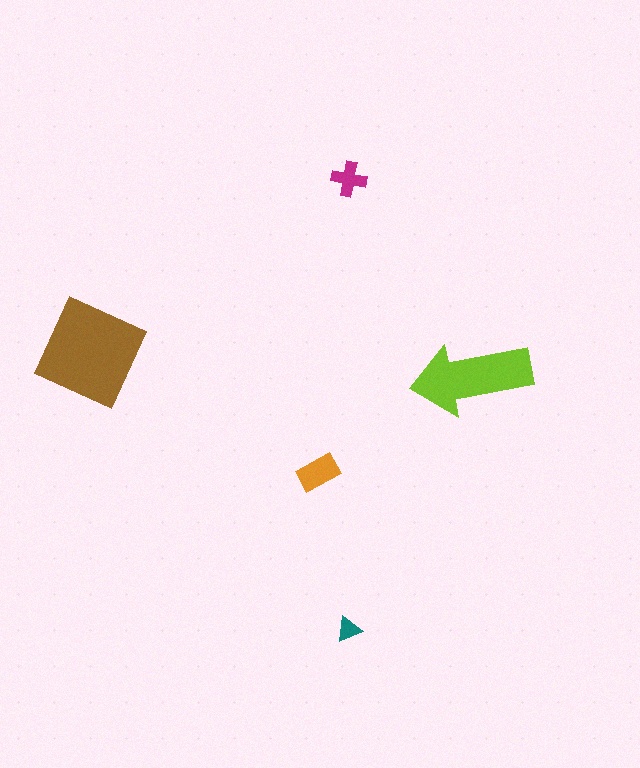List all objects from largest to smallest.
The brown diamond, the lime arrow, the orange rectangle, the magenta cross, the teal triangle.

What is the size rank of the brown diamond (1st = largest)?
1st.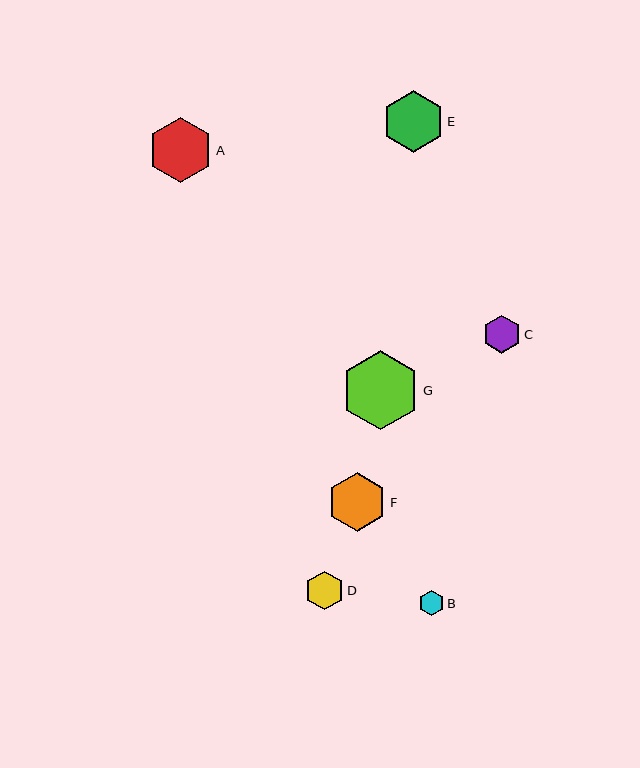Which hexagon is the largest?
Hexagon G is the largest with a size of approximately 79 pixels.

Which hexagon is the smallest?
Hexagon B is the smallest with a size of approximately 25 pixels.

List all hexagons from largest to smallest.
From largest to smallest: G, A, E, F, D, C, B.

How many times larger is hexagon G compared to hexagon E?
Hexagon G is approximately 1.3 times the size of hexagon E.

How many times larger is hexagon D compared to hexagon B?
Hexagon D is approximately 1.5 times the size of hexagon B.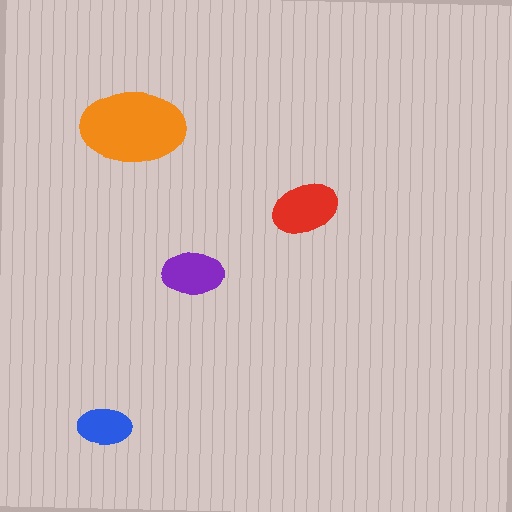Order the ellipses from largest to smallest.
the orange one, the red one, the purple one, the blue one.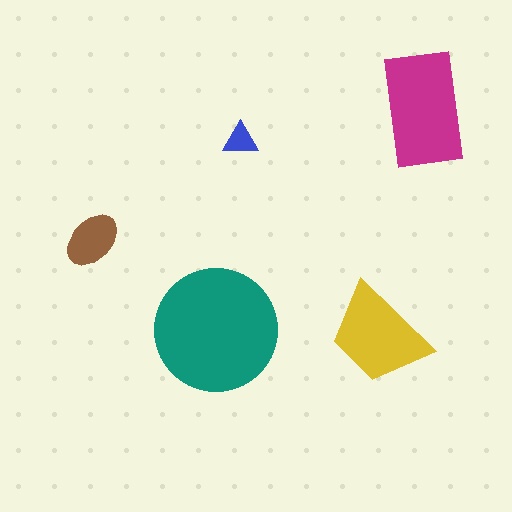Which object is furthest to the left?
The brown ellipse is leftmost.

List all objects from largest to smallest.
The teal circle, the magenta rectangle, the yellow trapezoid, the brown ellipse, the blue triangle.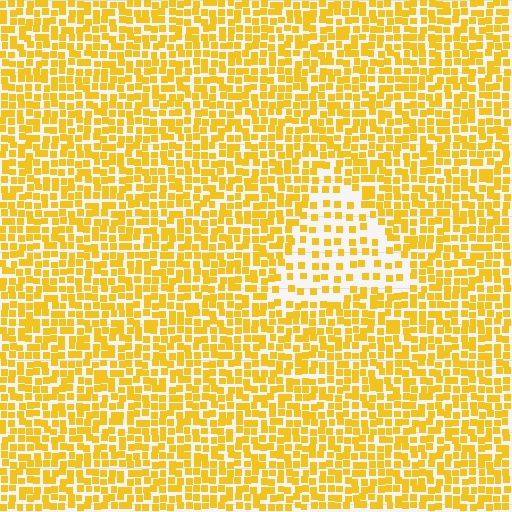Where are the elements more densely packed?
The elements are more densely packed outside the triangle boundary.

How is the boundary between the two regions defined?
The boundary is defined by a change in element density (approximately 2.2x ratio). All elements are the same color, size, and shape.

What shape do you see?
I see a triangle.